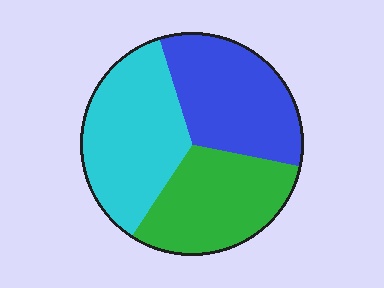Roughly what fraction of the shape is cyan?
Cyan takes up about three eighths (3/8) of the shape.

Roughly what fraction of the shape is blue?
Blue takes up between a quarter and a half of the shape.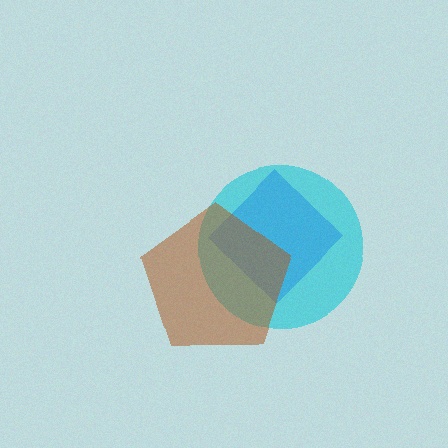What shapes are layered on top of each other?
The layered shapes are: a blue diamond, a cyan circle, a brown pentagon.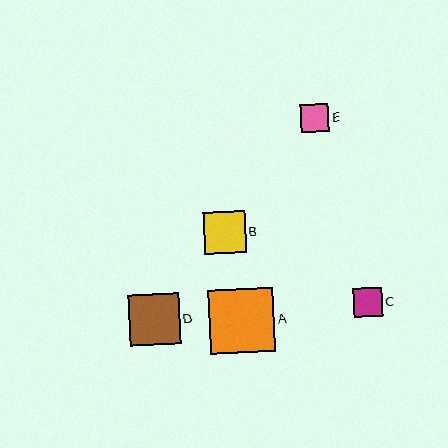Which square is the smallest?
Square E is the smallest with a size of approximately 28 pixels.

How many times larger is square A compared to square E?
Square A is approximately 2.3 times the size of square E.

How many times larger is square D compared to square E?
Square D is approximately 1.8 times the size of square E.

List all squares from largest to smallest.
From largest to smallest: A, D, B, C, E.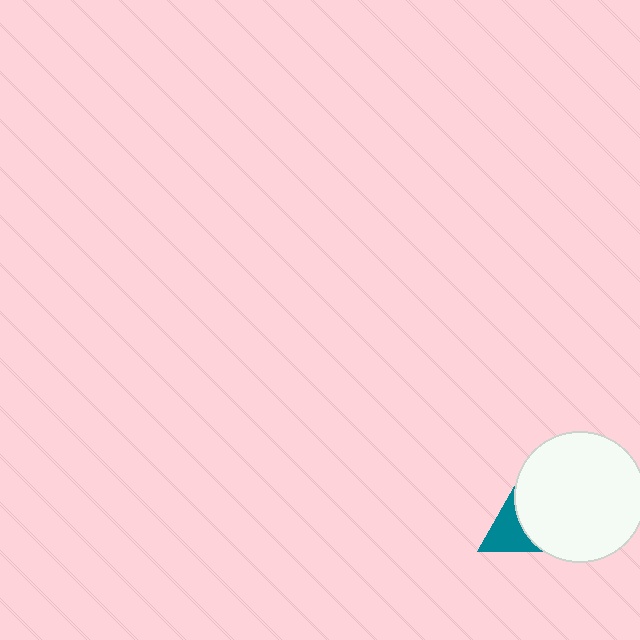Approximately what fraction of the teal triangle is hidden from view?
Roughly 55% of the teal triangle is hidden behind the white circle.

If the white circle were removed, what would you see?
You would see the complete teal triangle.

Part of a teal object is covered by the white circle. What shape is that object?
It is a triangle.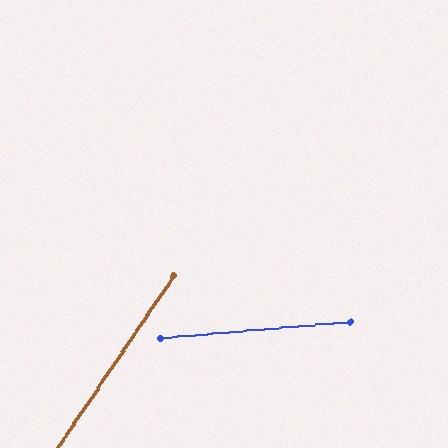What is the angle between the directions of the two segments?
Approximately 51 degrees.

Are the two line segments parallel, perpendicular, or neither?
Neither parallel nor perpendicular — they differ by about 51°.